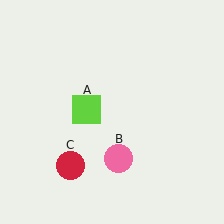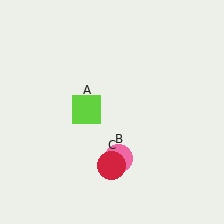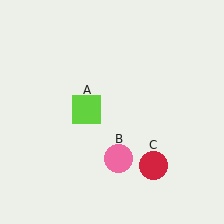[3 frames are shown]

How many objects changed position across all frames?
1 object changed position: red circle (object C).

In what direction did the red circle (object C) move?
The red circle (object C) moved right.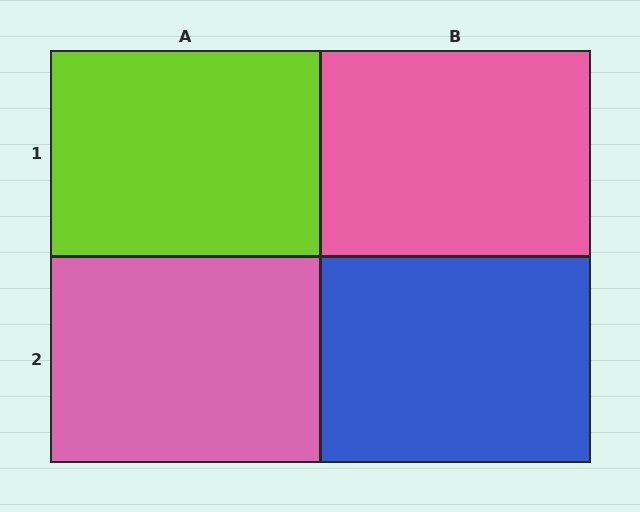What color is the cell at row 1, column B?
Pink.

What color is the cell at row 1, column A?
Lime.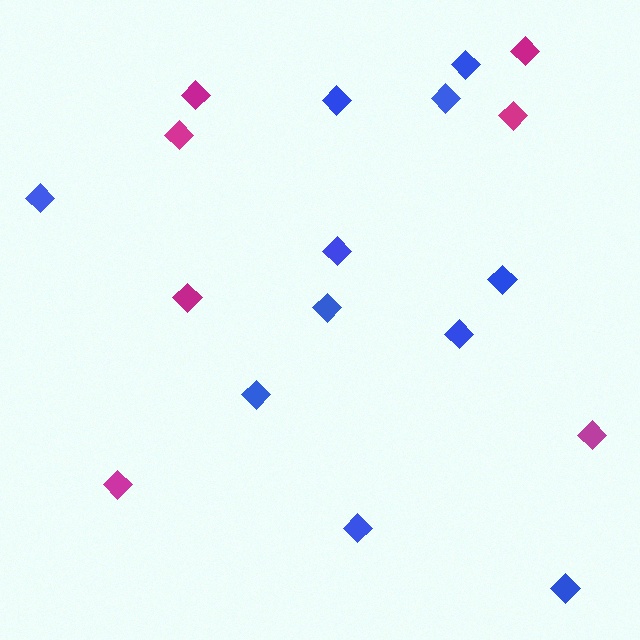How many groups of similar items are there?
There are 2 groups: one group of blue diamonds (11) and one group of magenta diamonds (7).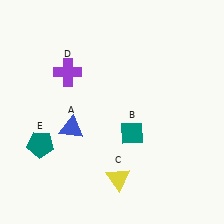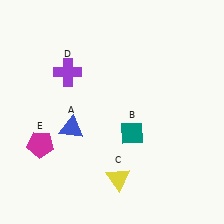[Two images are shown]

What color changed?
The pentagon (E) changed from teal in Image 1 to magenta in Image 2.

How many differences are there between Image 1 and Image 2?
There is 1 difference between the two images.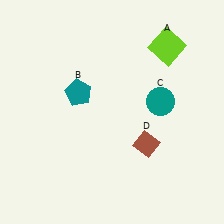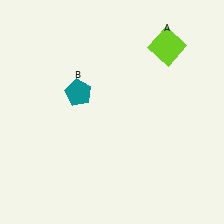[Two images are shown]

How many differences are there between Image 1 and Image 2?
There are 2 differences between the two images.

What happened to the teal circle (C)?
The teal circle (C) was removed in Image 2. It was in the top-right area of Image 1.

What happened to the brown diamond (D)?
The brown diamond (D) was removed in Image 2. It was in the bottom-right area of Image 1.